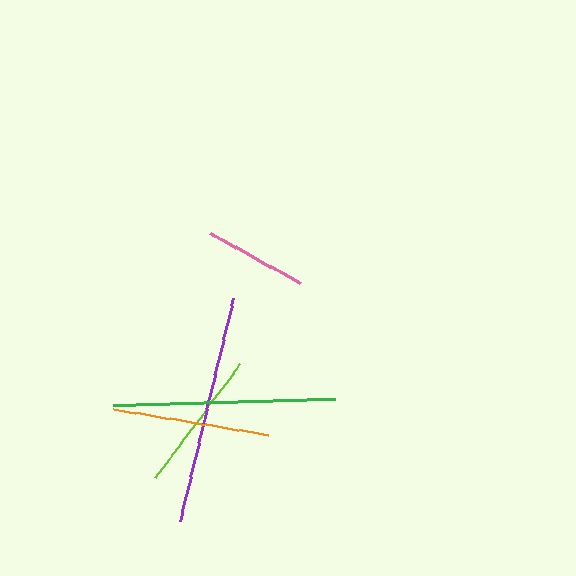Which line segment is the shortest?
The pink line is the shortest at approximately 101 pixels.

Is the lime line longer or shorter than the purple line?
The purple line is longer than the lime line.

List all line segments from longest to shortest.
From longest to shortest: purple, green, orange, lime, pink.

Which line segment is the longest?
The purple line is the longest at approximately 230 pixels.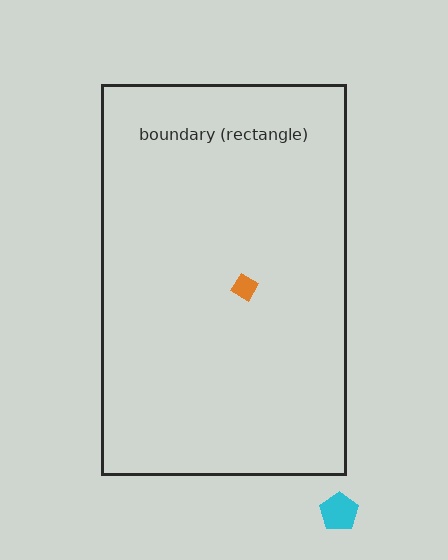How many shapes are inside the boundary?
1 inside, 1 outside.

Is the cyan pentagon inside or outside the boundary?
Outside.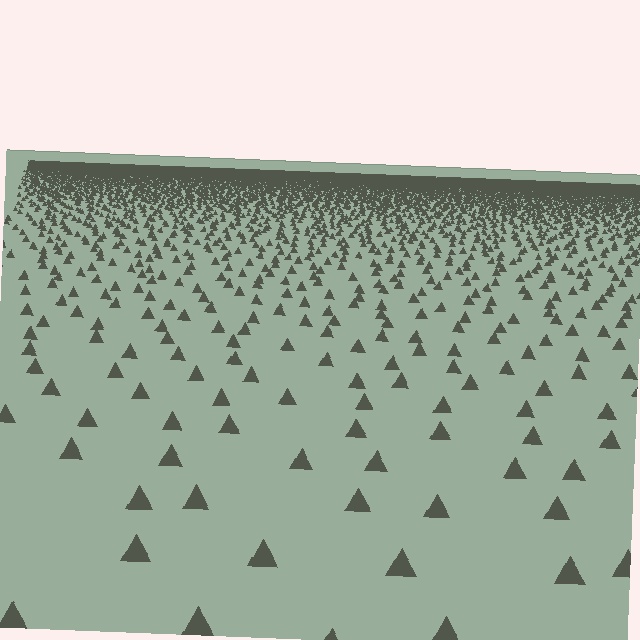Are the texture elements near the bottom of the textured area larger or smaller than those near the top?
Larger. Near the bottom, elements are closer to the viewer and appear at a bigger on-screen size.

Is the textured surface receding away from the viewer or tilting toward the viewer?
The surface is receding away from the viewer. Texture elements get smaller and denser toward the top.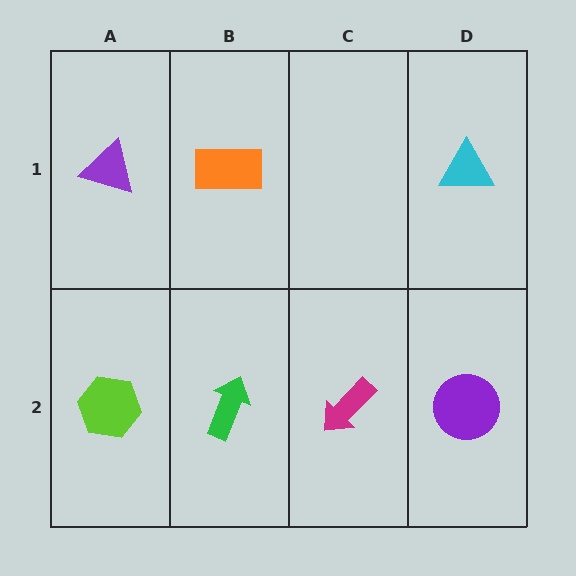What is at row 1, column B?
An orange rectangle.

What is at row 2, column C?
A magenta arrow.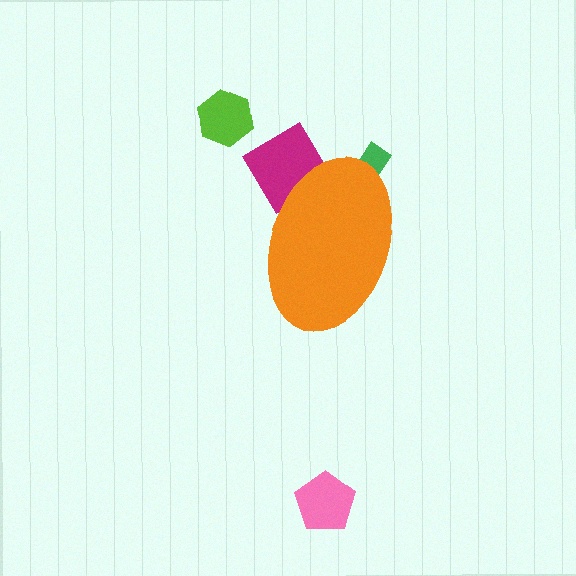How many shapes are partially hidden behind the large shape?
2 shapes are partially hidden.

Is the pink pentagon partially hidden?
No, the pink pentagon is fully visible.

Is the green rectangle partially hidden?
Yes, the green rectangle is partially hidden behind the orange ellipse.